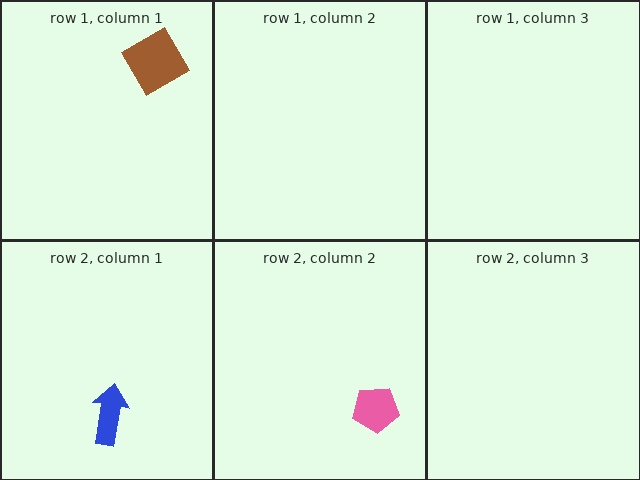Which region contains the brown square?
The row 1, column 1 region.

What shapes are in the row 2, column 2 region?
The pink pentagon.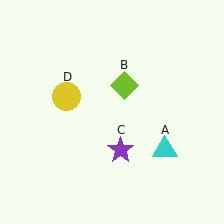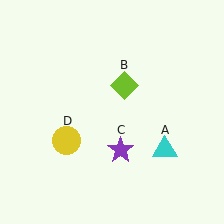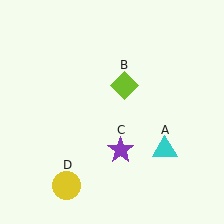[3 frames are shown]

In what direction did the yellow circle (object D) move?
The yellow circle (object D) moved down.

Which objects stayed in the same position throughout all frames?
Cyan triangle (object A) and lime diamond (object B) and purple star (object C) remained stationary.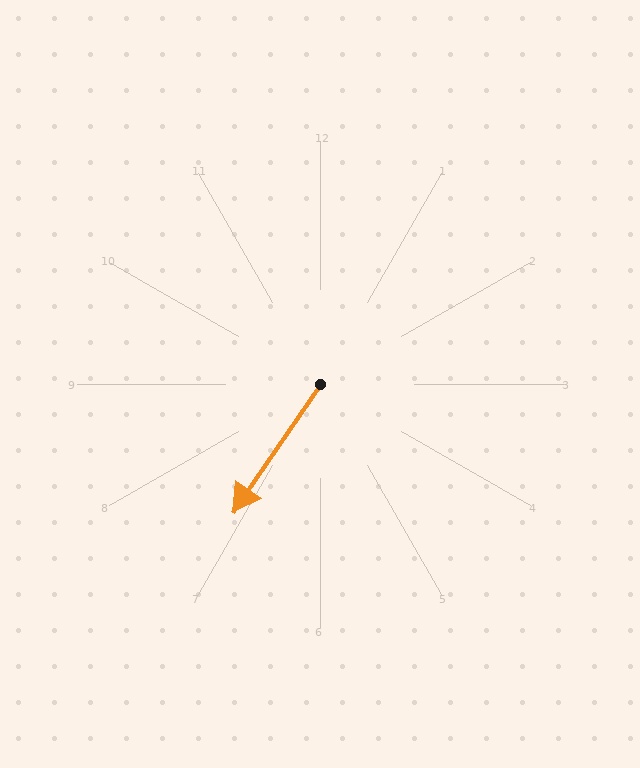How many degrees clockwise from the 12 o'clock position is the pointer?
Approximately 214 degrees.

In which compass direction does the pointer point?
Southwest.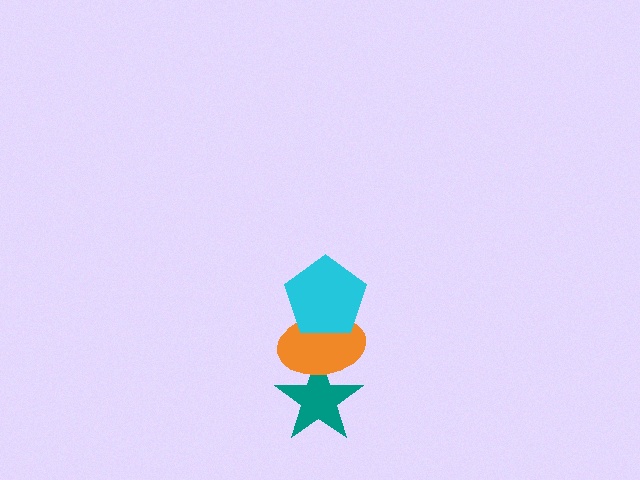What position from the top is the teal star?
The teal star is 3rd from the top.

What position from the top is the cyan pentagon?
The cyan pentagon is 1st from the top.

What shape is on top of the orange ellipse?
The cyan pentagon is on top of the orange ellipse.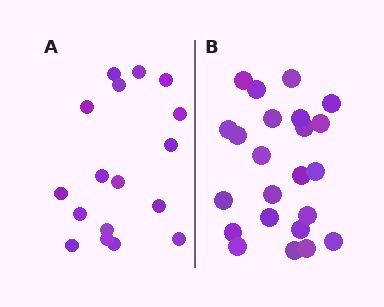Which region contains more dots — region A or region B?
Region B (the right region) has more dots.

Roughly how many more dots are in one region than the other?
Region B has about 6 more dots than region A.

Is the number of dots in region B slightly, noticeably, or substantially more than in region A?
Region B has noticeably more, but not dramatically so. The ratio is roughly 1.4 to 1.